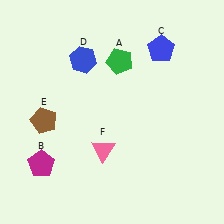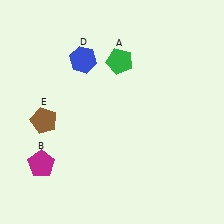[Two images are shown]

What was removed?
The pink triangle (F), the blue pentagon (C) were removed in Image 2.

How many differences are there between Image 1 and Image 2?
There are 2 differences between the two images.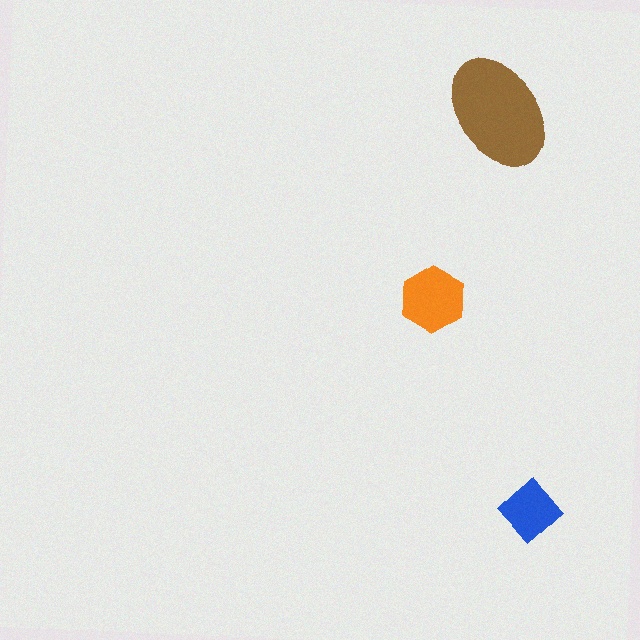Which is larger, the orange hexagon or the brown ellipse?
The brown ellipse.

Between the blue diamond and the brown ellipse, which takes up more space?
The brown ellipse.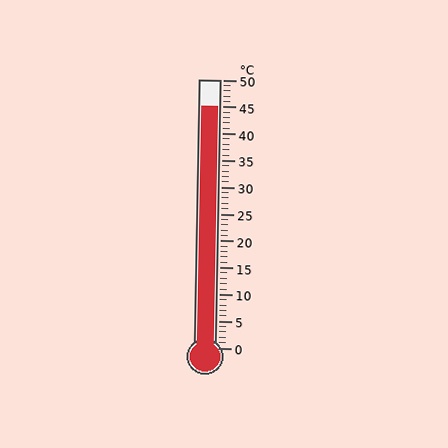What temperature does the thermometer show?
The thermometer shows approximately 45°C.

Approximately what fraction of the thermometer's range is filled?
The thermometer is filled to approximately 90% of its range.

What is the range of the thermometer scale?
The thermometer scale ranges from 0°C to 50°C.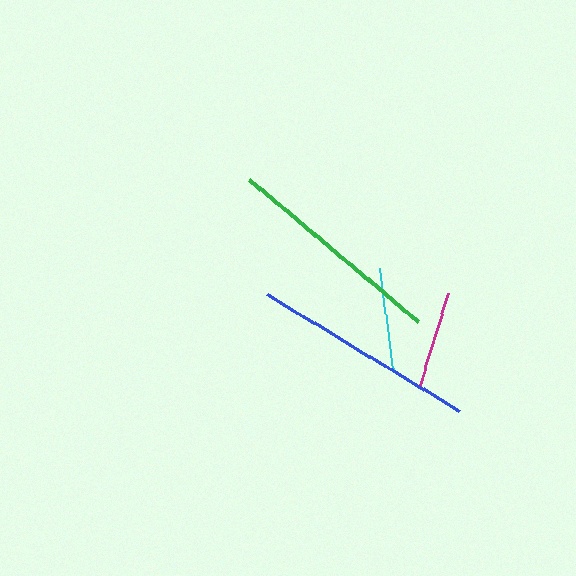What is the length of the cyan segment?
The cyan segment is approximately 104 pixels long.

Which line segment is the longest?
The blue line is the longest at approximately 225 pixels.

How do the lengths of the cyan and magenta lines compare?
The cyan and magenta lines are approximately the same length.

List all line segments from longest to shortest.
From longest to shortest: blue, green, cyan, magenta.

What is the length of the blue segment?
The blue segment is approximately 225 pixels long.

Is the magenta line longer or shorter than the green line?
The green line is longer than the magenta line.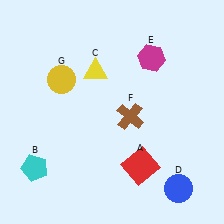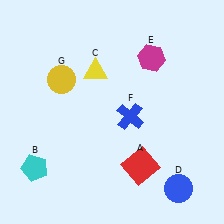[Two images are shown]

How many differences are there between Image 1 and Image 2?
There is 1 difference between the two images.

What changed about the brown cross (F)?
In Image 1, F is brown. In Image 2, it changed to blue.